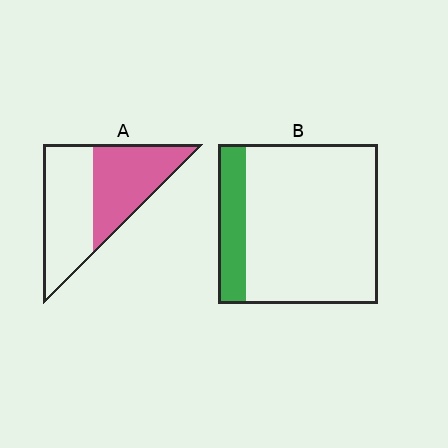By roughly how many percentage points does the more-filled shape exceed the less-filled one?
By roughly 30 percentage points (A over B).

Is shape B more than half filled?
No.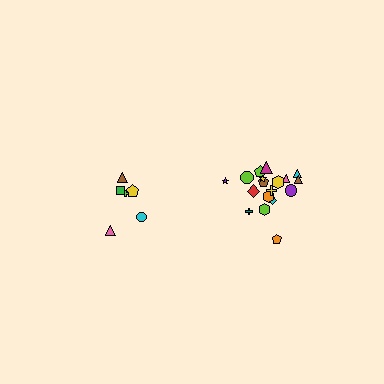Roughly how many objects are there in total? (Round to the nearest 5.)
Roughly 25 objects in total.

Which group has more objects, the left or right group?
The right group.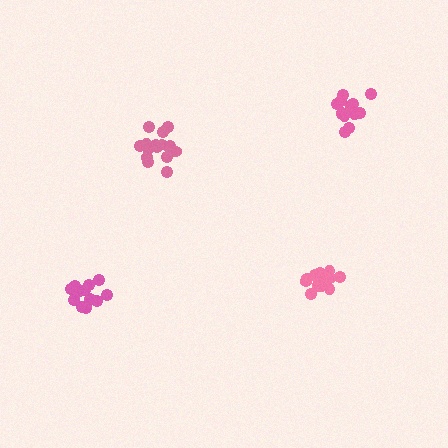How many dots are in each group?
Group 1: 17 dots, Group 2: 15 dots, Group 3: 13 dots, Group 4: 15 dots (60 total).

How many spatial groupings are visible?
There are 4 spatial groupings.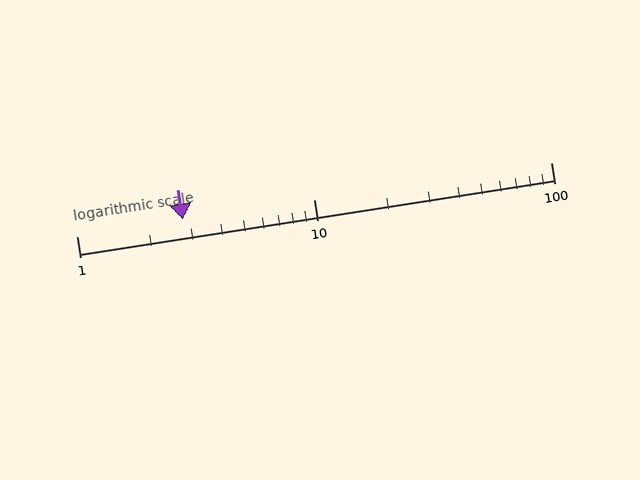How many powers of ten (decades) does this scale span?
The scale spans 2 decades, from 1 to 100.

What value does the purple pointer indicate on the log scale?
The pointer indicates approximately 2.8.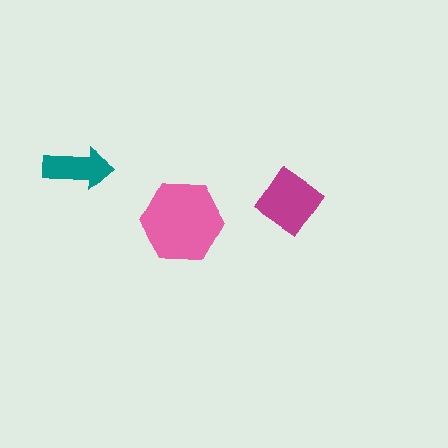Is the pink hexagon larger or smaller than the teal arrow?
Larger.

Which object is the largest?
The pink hexagon.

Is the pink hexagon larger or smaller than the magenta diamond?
Larger.